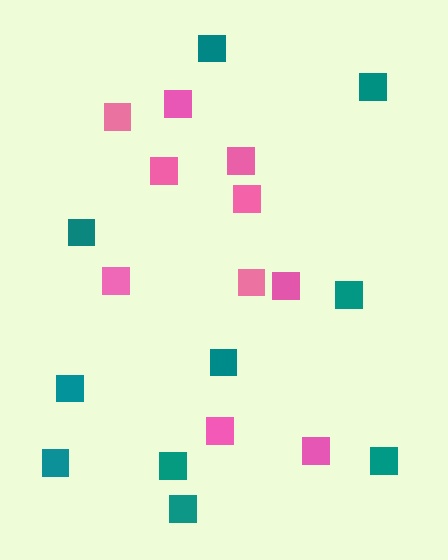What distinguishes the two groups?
There are 2 groups: one group of teal squares (10) and one group of pink squares (10).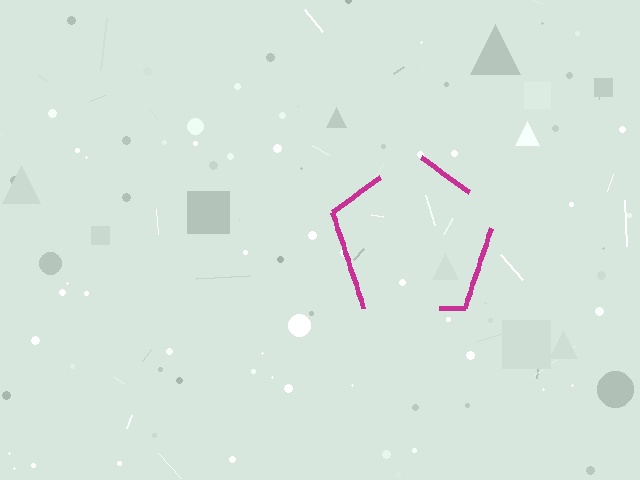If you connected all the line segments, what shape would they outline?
They would outline a pentagon.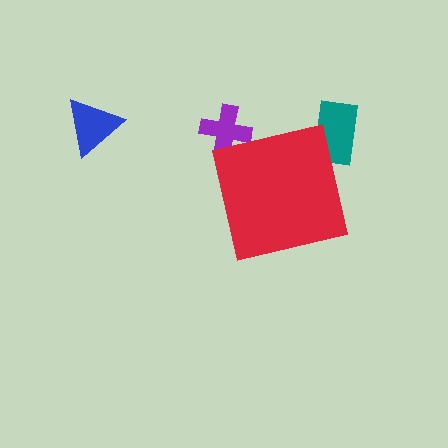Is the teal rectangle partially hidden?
Yes, the teal rectangle is partially hidden behind the red square.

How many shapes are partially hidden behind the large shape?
2 shapes are partially hidden.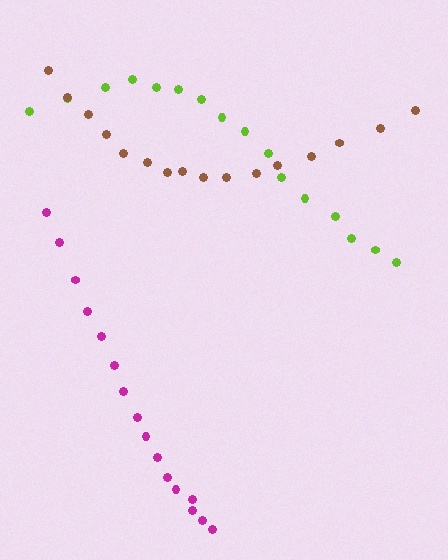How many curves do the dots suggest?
There are 3 distinct paths.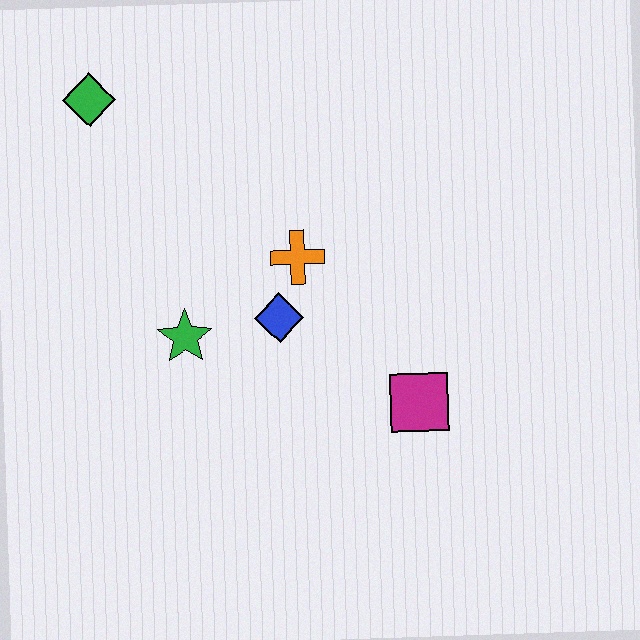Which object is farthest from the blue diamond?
The green diamond is farthest from the blue diamond.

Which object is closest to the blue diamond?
The orange cross is closest to the blue diamond.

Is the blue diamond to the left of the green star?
No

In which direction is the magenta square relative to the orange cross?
The magenta square is below the orange cross.